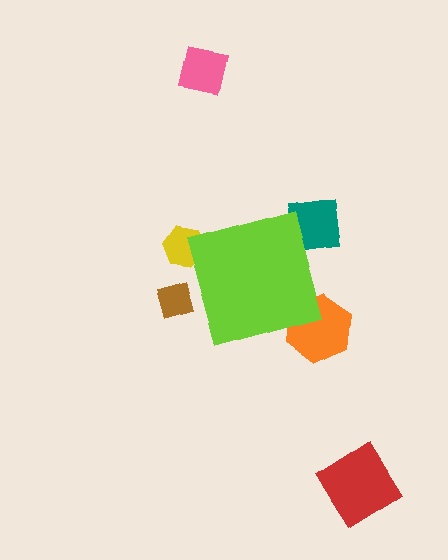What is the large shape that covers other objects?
A lime diamond.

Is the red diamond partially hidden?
No, the red diamond is fully visible.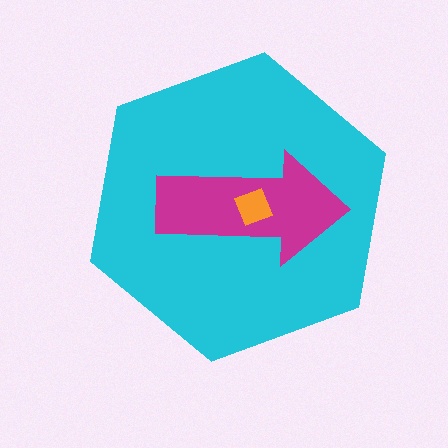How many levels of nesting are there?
3.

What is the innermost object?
The orange diamond.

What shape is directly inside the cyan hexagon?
The magenta arrow.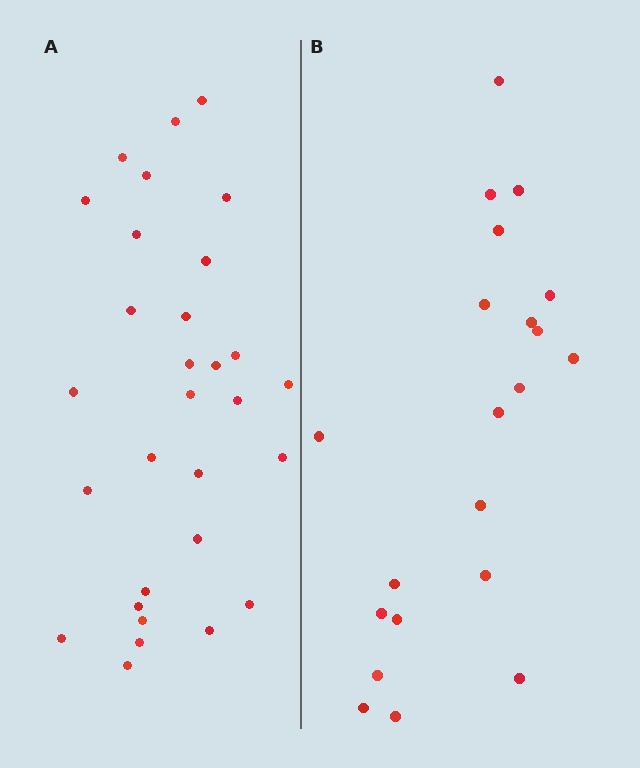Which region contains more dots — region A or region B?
Region A (the left region) has more dots.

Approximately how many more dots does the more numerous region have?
Region A has roughly 8 or so more dots than region B.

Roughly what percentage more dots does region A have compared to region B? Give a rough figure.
About 45% more.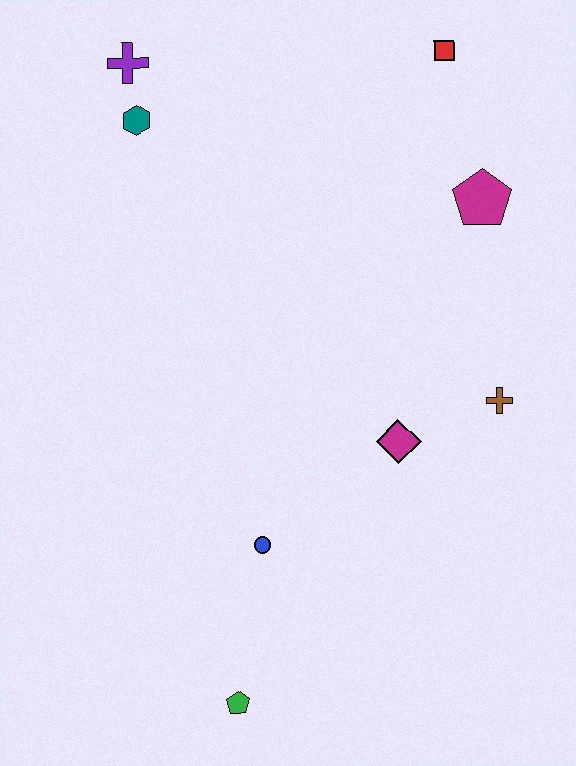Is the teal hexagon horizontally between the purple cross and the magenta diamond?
Yes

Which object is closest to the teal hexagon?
The purple cross is closest to the teal hexagon.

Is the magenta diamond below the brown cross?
Yes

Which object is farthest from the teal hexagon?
The green pentagon is farthest from the teal hexagon.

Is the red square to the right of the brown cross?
No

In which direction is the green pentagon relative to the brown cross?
The green pentagon is below the brown cross.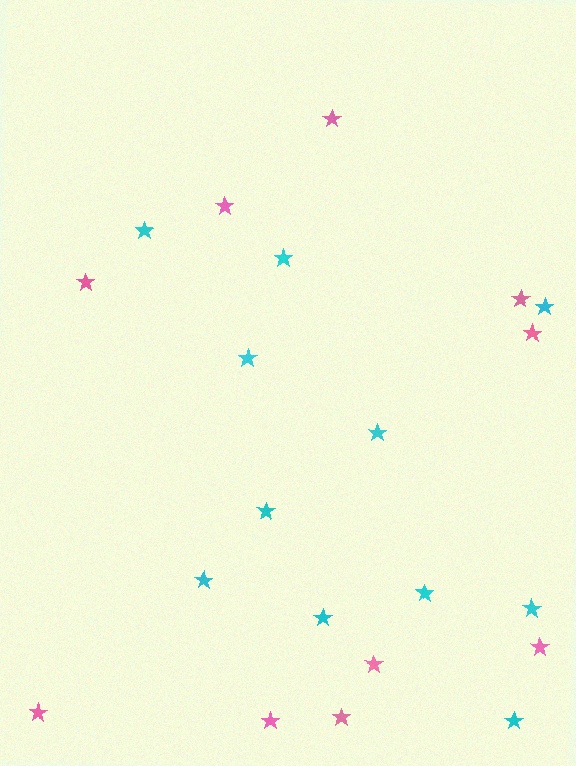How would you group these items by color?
There are 2 groups: one group of cyan stars (11) and one group of pink stars (10).